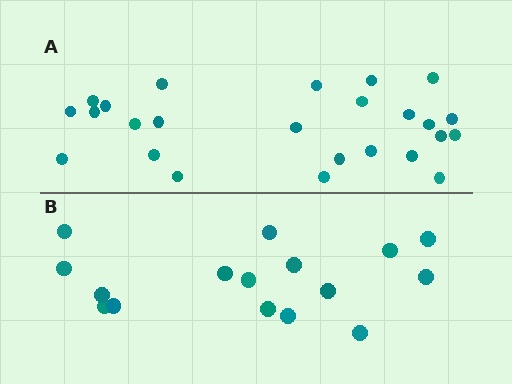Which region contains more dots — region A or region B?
Region A (the top region) has more dots.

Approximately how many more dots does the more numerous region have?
Region A has roughly 8 or so more dots than region B.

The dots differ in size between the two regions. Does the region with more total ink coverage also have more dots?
No. Region B has more total ink coverage because its dots are larger, but region A actually contains more individual dots. Total area can be misleading — the number of items is what matters here.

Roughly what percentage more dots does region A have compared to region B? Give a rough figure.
About 55% more.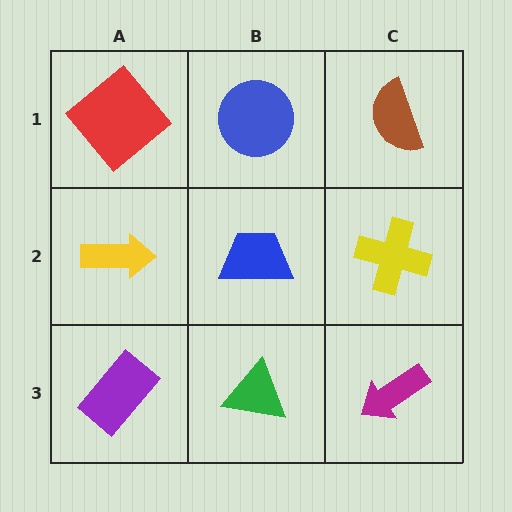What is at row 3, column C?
A magenta arrow.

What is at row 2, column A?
A yellow arrow.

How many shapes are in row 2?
3 shapes.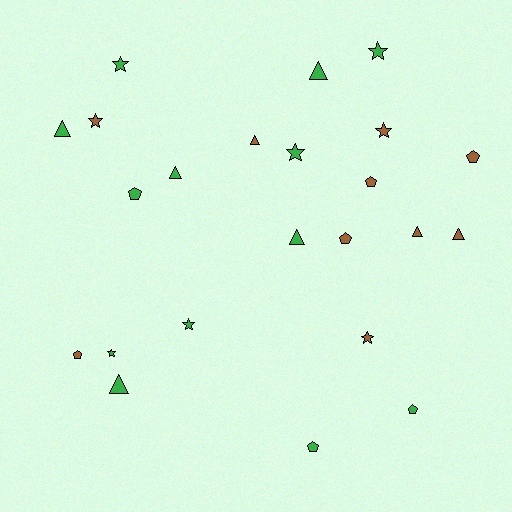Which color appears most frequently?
Green, with 13 objects.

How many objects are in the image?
There are 23 objects.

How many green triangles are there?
There are 5 green triangles.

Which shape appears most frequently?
Triangle, with 8 objects.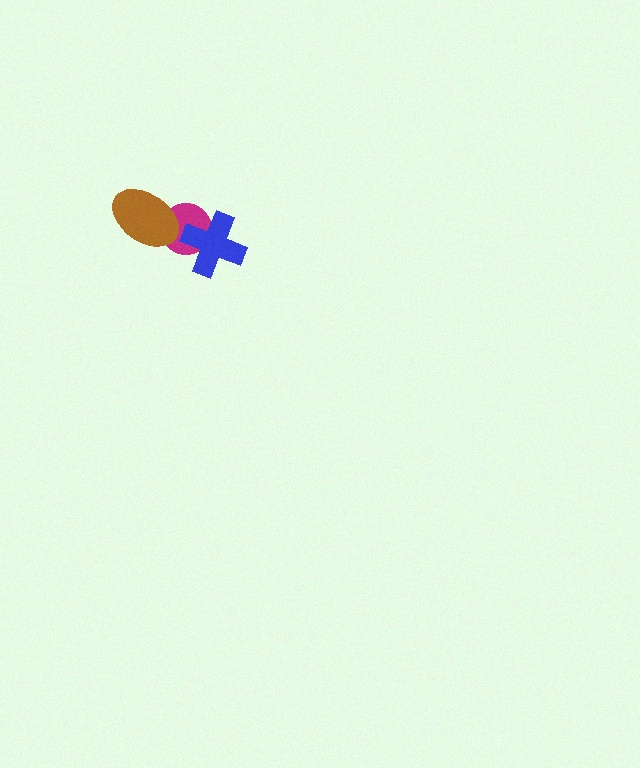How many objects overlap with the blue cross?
1 object overlaps with the blue cross.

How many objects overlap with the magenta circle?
2 objects overlap with the magenta circle.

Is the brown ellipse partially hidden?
No, no other shape covers it.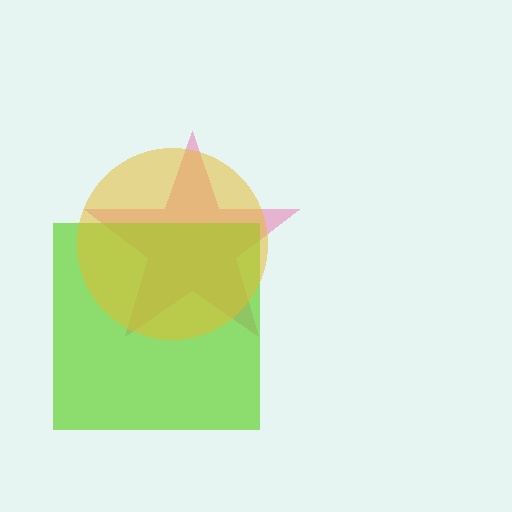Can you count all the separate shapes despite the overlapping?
Yes, there are 3 separate shapes.